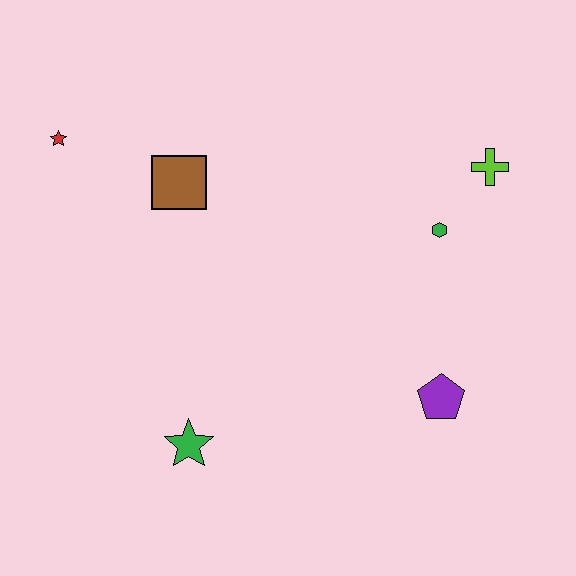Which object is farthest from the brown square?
The purple pentagon is farthest from the brown square.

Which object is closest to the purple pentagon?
The green hexagon is closest to the purple pentagon.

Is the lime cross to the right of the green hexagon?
Yes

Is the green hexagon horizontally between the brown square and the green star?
No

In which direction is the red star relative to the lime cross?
The red star is to the left of the lime cross.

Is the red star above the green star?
Yes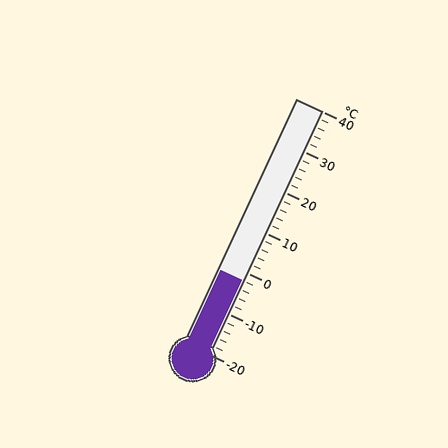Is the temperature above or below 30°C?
The temperature is below 30°C.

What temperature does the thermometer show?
The thermometer shows approximately -2°C.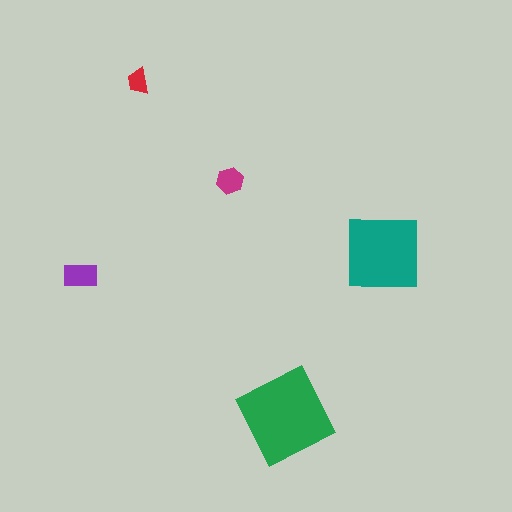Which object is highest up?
The red trapezoid is topmost.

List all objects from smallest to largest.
The red trapezoid, the magenta hexagon, the purple rectangle, the teal square, the green diamond.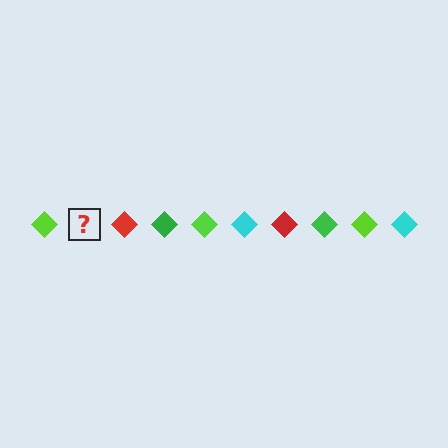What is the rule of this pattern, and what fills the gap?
The rule is that the pattern cycles through lime, cyan, red, green diamonds. The gap should be filled with a cyan diamond.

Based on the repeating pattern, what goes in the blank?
The blank should be a cyan diamond.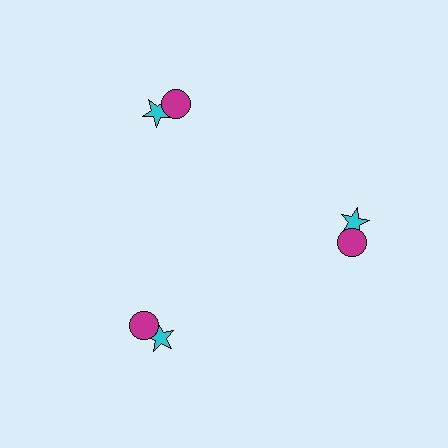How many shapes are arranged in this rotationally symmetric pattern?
There are 6 shapes, arranged in 3 groups of 2.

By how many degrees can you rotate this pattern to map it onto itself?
The pattern maps onto itself every 120 degrees of rotation.